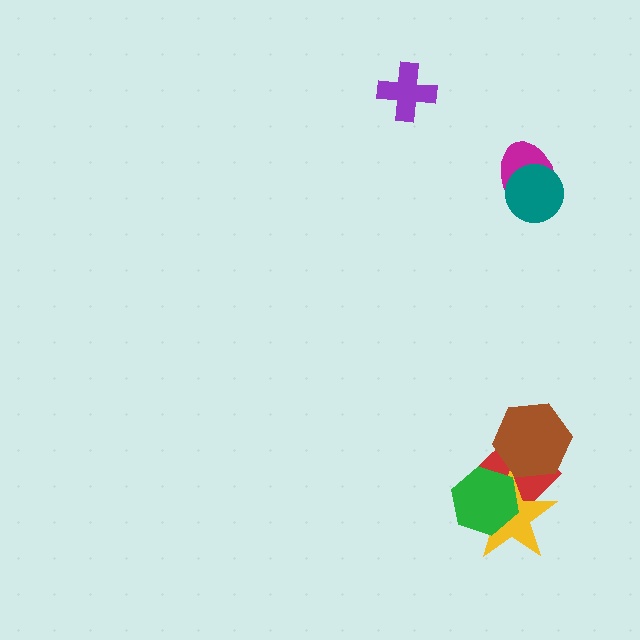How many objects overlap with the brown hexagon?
2 objects overlap with the brown hexagon.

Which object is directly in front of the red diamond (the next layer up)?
The yellow star is directly in front of the red diamond.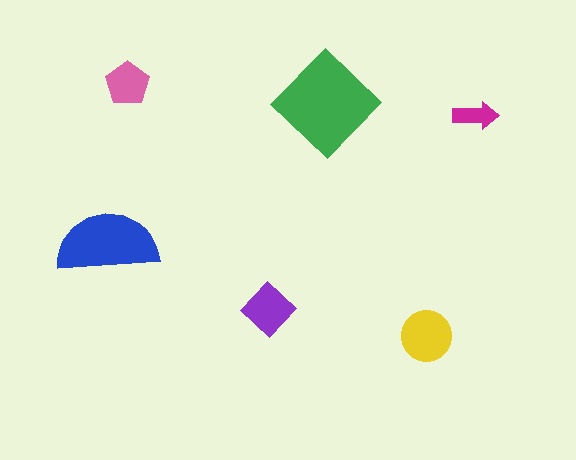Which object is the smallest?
The magenta arrow.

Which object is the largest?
The green diamond.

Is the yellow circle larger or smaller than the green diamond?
Smaller.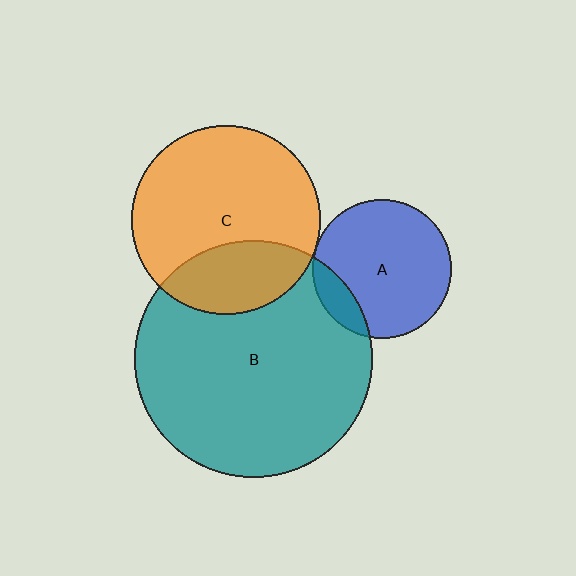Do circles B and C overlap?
Yes.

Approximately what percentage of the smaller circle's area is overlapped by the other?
Approximately 30%.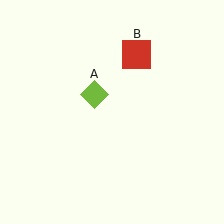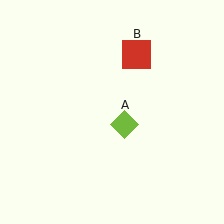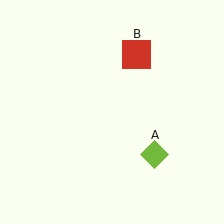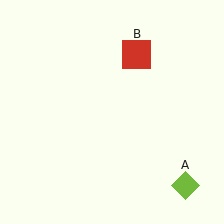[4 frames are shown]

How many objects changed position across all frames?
1 object changed position: lime diamond (object A).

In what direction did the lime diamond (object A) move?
The lime diamond (object A) moved down and to the right.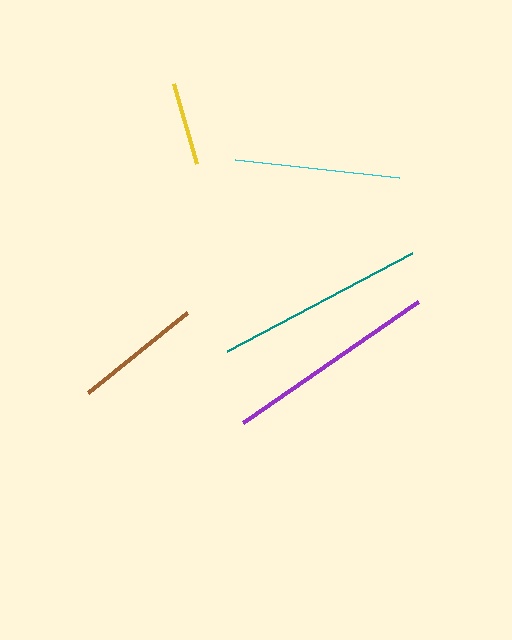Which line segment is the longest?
The purple line is the longest at approximately 213 pixels.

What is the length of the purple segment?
The purple segment is approximately 213 pixels long.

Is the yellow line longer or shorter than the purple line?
The purple line is longer than the yellow line.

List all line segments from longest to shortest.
From longest to shortest: purple, teal, cyan, brown, yellow.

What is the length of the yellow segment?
The yellow segment is approximately 83 pixels long.